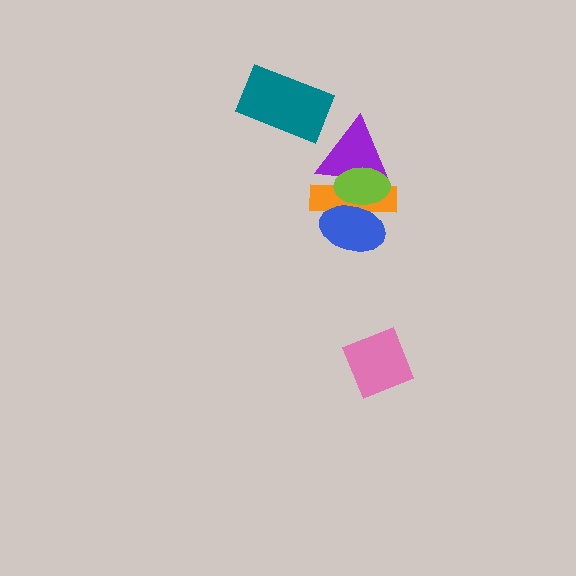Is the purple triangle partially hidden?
Yes, it is partially covered by another shape.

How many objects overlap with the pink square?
0 objects overlap with the pink square.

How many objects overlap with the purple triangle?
2 objects overlap with the purple triangle.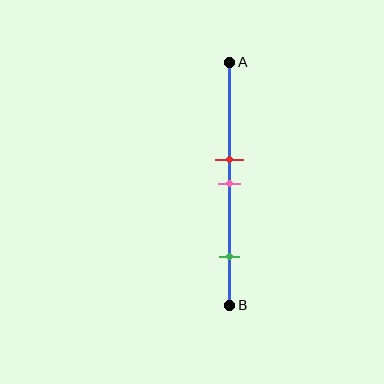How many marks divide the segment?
There are 3 marks dividing the segment.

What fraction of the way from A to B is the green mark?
The green mark is approximately 80% (0.8) of the way from A to B.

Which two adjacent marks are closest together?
The red and pink marks are the closest adjacent pair.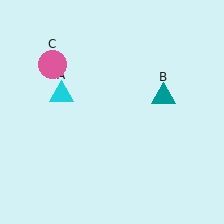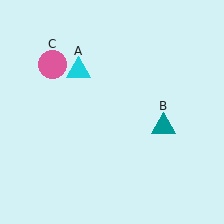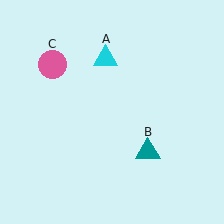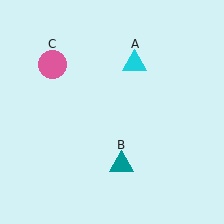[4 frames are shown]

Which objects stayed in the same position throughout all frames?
Pink circle (object C) remained stationary.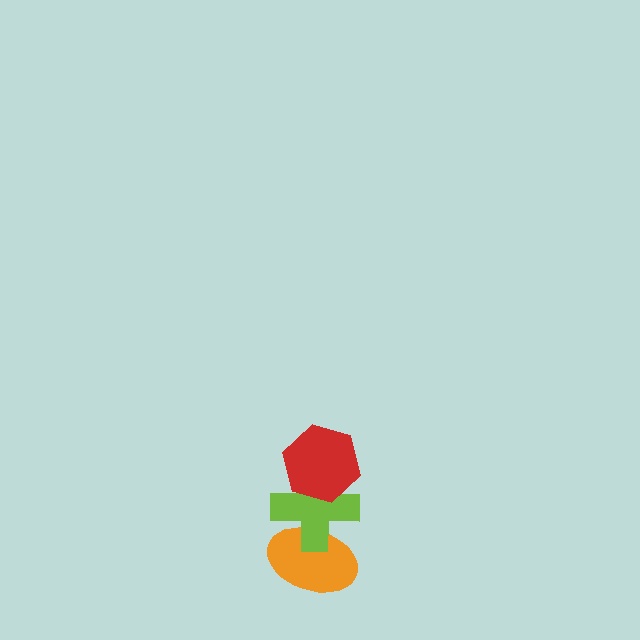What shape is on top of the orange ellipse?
The lime cross is on top of the orange ellipse.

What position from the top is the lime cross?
The lime cross is 2nd from the top.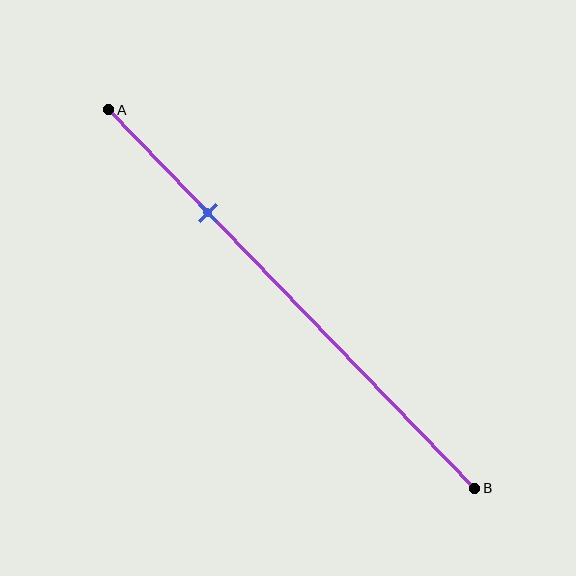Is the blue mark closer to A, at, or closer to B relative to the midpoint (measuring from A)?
The blue mark is closer to point A than the midpoint of segment AB.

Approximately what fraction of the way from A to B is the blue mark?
The blue mark is approximately 25% of the way from A to B.